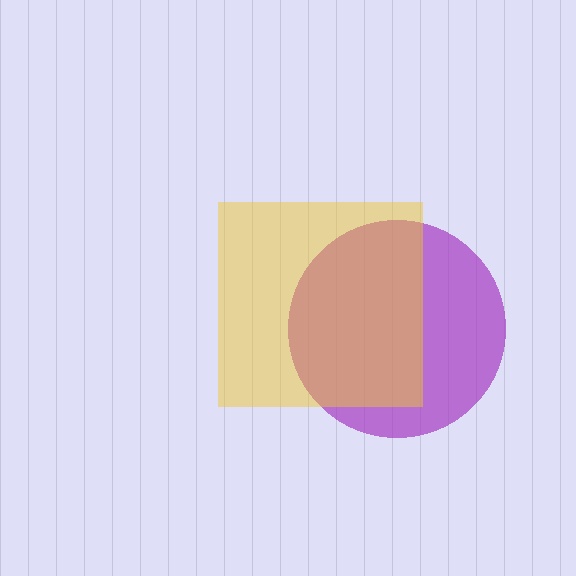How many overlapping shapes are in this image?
There are 2 overlapping shapes in the image.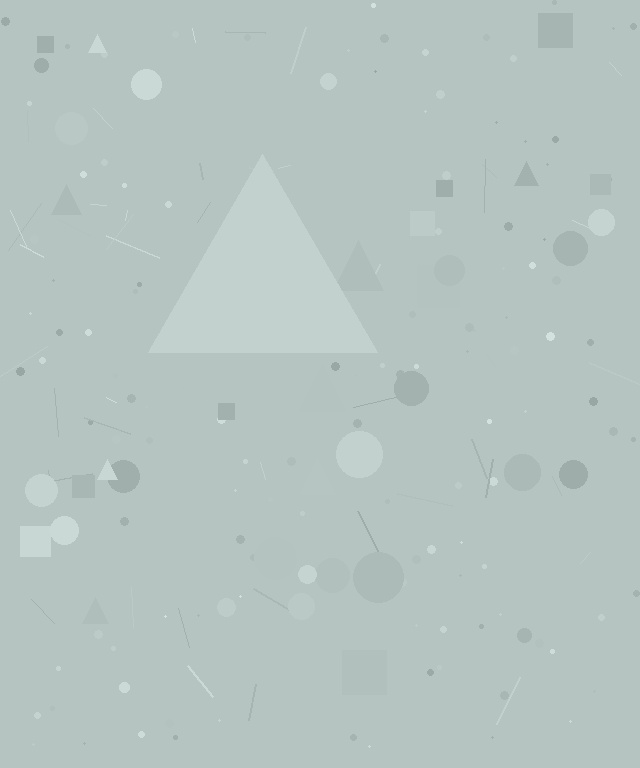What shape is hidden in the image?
A triangle is hidden in the image.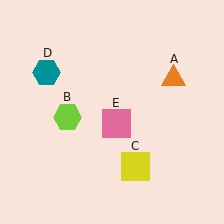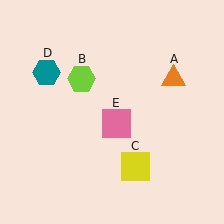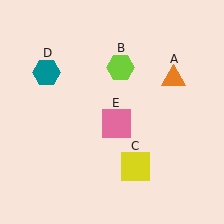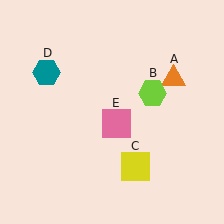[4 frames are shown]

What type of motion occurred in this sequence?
The lime hexagon (object B) rotated clockwise around the center of the scene.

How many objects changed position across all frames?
1 object changed position: lime hexagon (object B).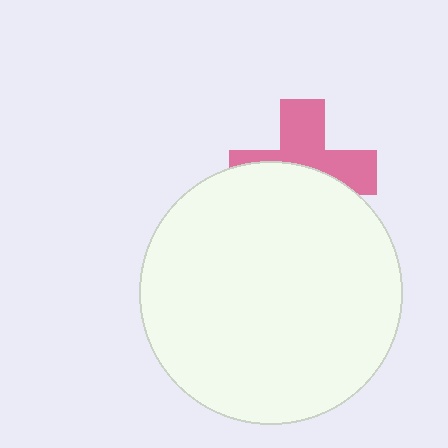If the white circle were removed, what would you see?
You would see the complete pink cross.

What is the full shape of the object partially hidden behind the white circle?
The partially hidden object is a pink cross.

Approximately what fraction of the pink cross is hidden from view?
Roughly 51% of the pink cross is hidden behind the white circle.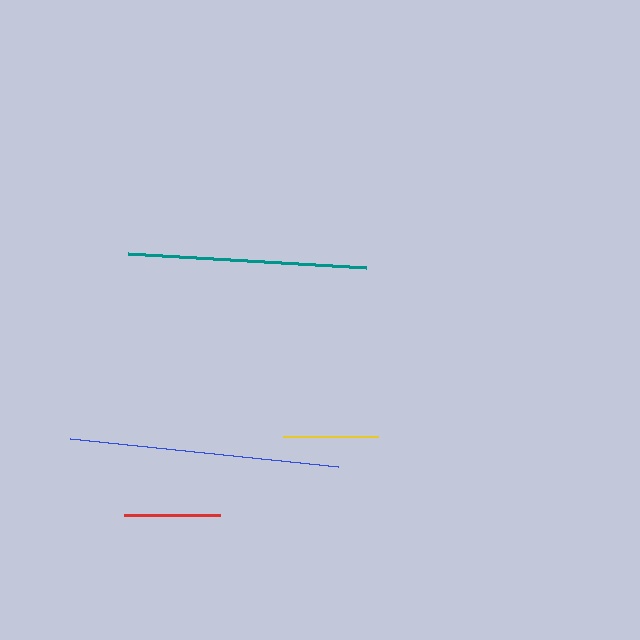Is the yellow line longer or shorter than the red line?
The red line is longer than the yellow line.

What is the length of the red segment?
The red segment is approximately 97 pixels long.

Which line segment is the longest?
The blue line is the longest at approximately 269 pixels.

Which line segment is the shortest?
The yellow line is the shortest at approximately 94 pixels.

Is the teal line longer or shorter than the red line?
The teal line is longer than the red line.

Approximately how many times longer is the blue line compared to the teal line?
The blue line is approximately 1.1 times the length of the teal line.